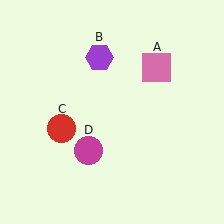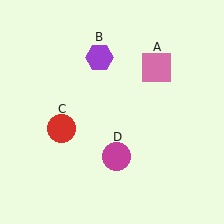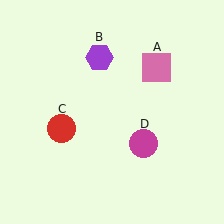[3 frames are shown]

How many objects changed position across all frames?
1 object changed position: magenta circle (object D).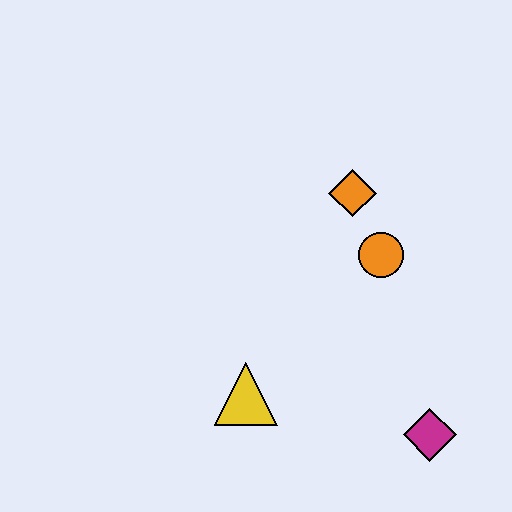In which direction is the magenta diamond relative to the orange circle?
The magenta diamond is below the orange circle.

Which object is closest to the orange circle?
The orange diamond is closest to the orange circle.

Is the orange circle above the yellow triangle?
Yes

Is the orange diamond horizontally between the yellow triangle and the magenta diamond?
Yes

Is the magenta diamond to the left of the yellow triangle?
No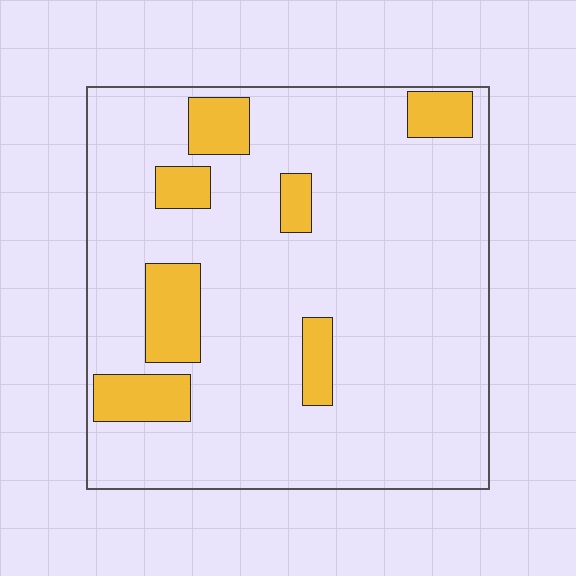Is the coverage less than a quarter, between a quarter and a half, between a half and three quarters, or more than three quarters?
Less than a quarter.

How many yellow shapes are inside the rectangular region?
7.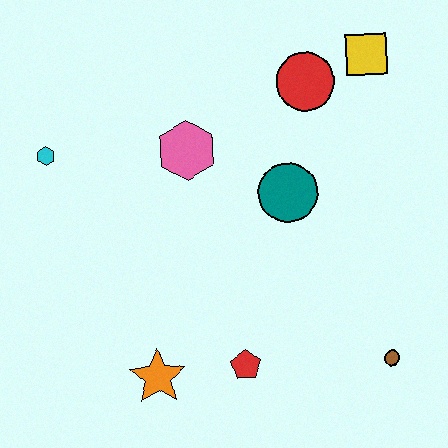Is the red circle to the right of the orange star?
Yes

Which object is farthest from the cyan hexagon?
The brown circle is farthest from the cyan hexagon.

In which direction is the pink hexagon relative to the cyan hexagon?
The pink hexagon is to the right of the cyan hexagon.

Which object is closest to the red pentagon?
The orange star is closest to the red pentagon.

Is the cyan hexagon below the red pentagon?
No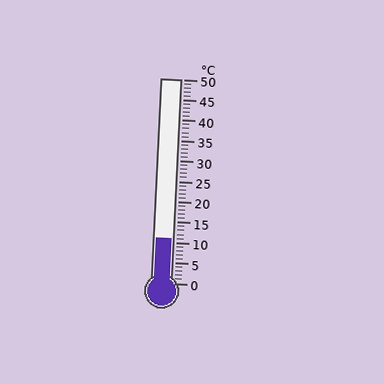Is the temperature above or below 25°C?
The temperature is below 25°C.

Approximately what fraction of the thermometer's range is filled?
The thermometer is filled to approximately 20% of its range.